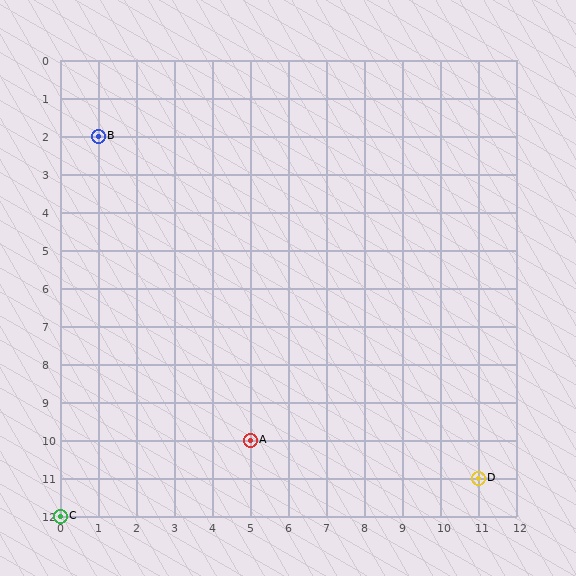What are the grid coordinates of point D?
Point D is at grid coordinates (11, 11).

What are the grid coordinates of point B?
Point B is at grid coordinates (1, 2).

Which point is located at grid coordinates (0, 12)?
Point C is at (0, 12).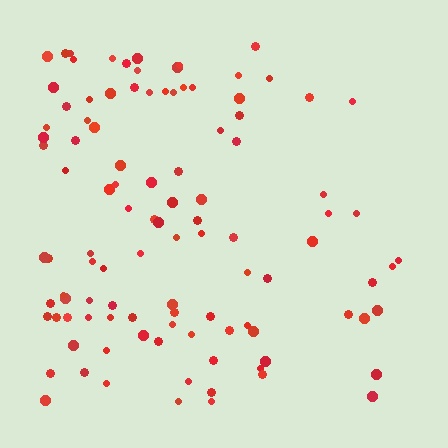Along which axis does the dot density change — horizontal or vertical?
Horizontal.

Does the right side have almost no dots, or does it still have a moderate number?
Still a moderate number, just noticeably fewer than the left.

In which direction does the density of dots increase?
From right to left, with the left side densest.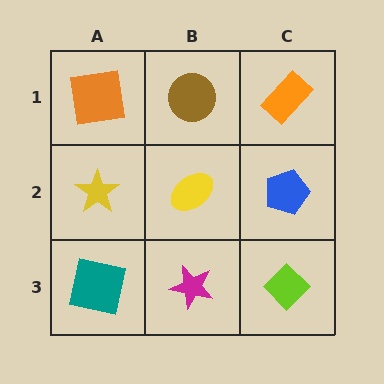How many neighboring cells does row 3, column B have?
3.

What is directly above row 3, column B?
A yellow ellipse.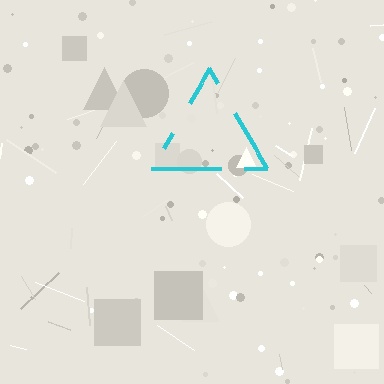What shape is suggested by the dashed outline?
The dashed outline suggests a triangle.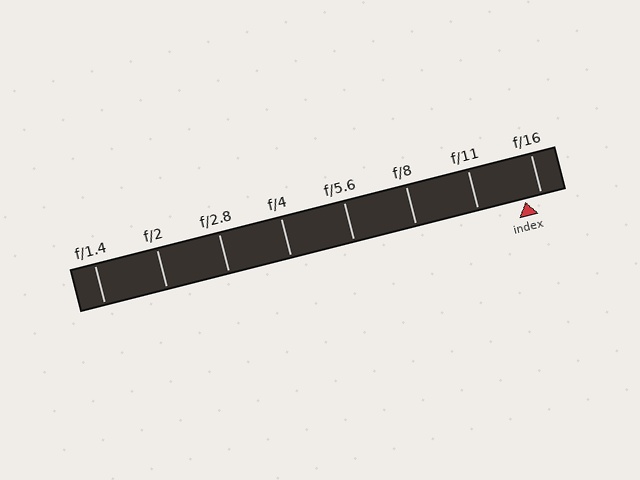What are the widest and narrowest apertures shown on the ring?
The widest aperture shown is f/1.4 and the narrowest is f/16.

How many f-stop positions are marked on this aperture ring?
There are 8 f-stop positions marked.